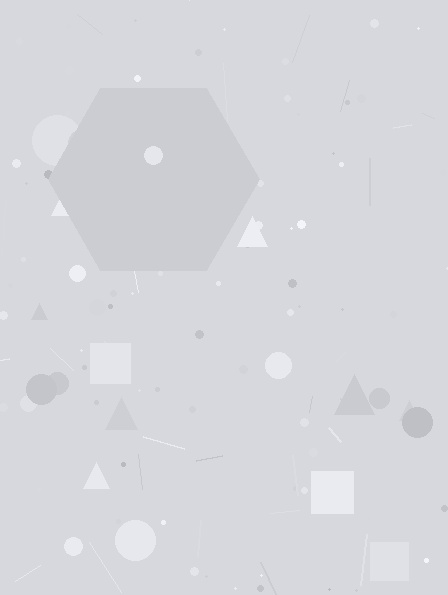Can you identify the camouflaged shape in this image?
The camouflaged shape is a hexagon.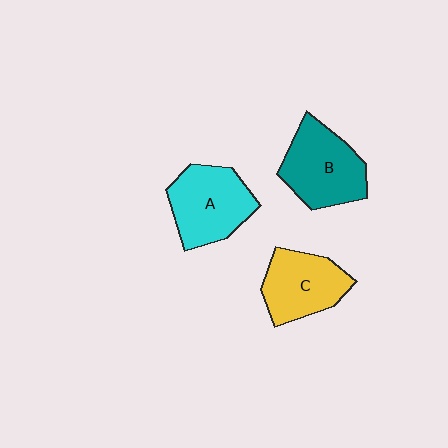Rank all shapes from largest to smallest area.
From largest to smallest: B (teal), A (cyan), C (yellow).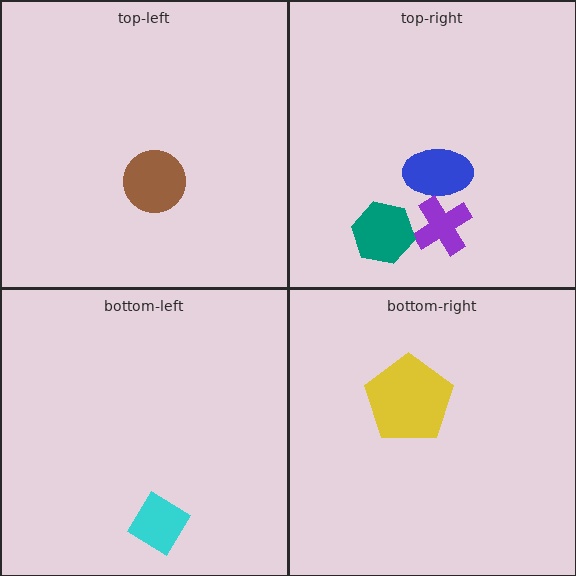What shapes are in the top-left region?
The brown circle.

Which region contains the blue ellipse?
The top-right region.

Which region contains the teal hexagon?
The top-right region.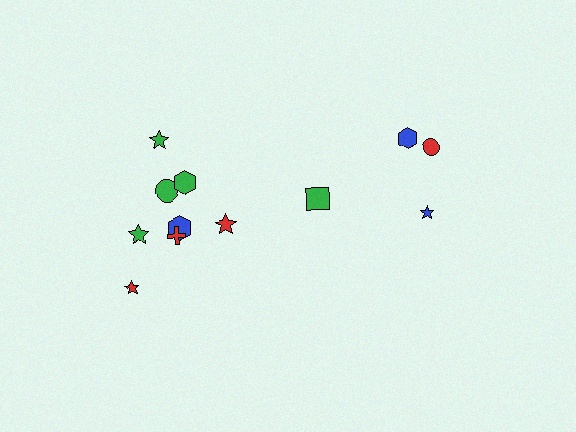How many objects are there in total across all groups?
There are 12 objects.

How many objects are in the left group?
There are 8 objects.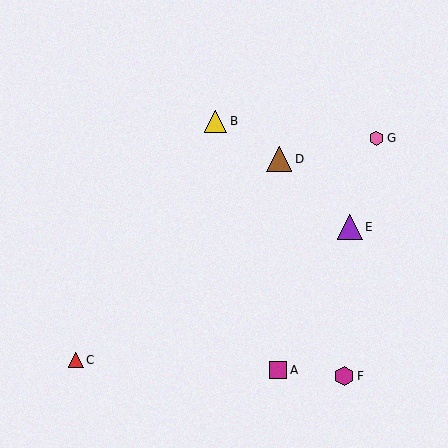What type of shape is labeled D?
Shape D is a brown triangle.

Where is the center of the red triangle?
The center of the red triangle is at (76, 360).